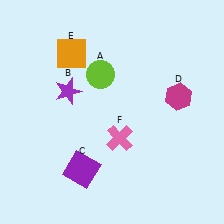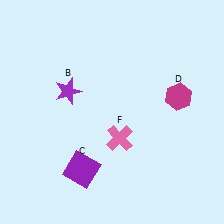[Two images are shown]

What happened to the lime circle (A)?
The lime circle (A) was removed in Image 2. It was in the top-left area of Image 1.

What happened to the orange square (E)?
The orange square (E) was removed in Image 2. It was in the top-left area of Image 1.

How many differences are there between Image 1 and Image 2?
There are 2 differences between the two images.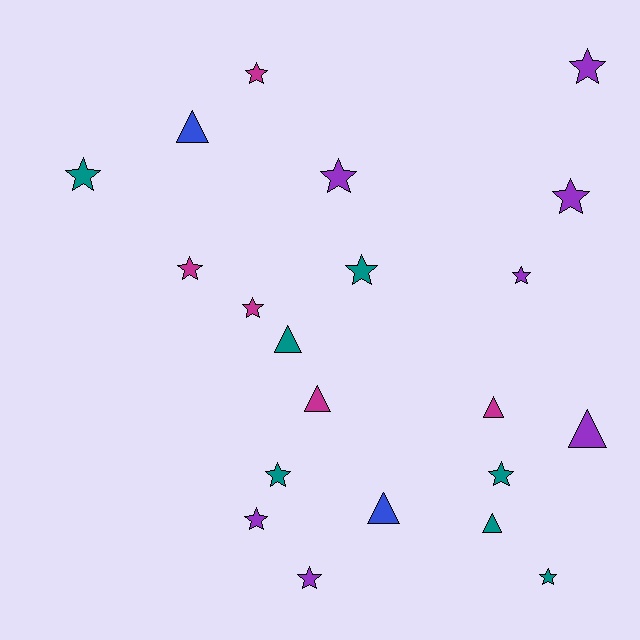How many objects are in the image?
There are 21 objects.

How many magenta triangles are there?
There are 2 magenta triangles.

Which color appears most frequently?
Teal, with 7 objects.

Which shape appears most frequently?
Star, with 14 objects.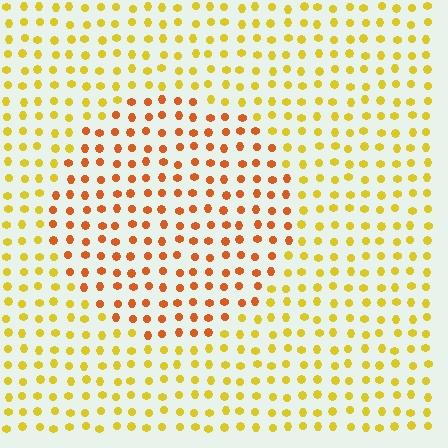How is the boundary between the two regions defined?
The boundary is defined purely by a slight shift in hue (about 35 degrees). Spacing, size, and orientation are identical on both sides.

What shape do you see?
I see a circle.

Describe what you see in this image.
The image is filled with small yellow elements in a uniform arrangement. A circle-shaped region is visible where the elements are tinted to a slightly different hue, forming a subtle color boundary.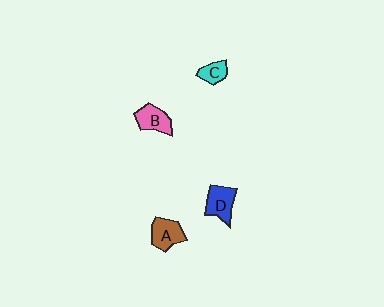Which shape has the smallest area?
Shape C (cyan).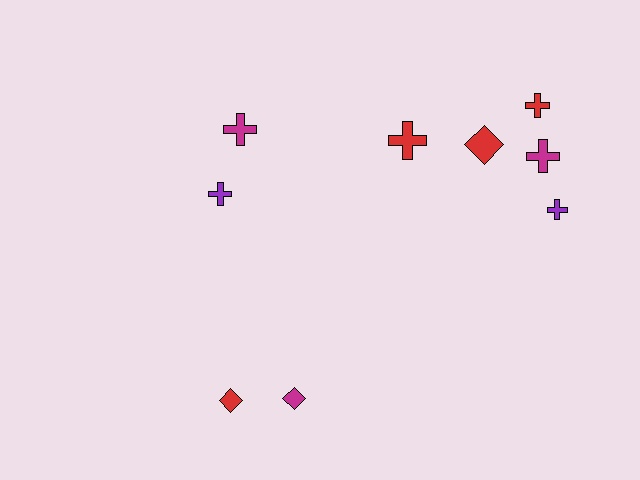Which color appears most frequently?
Red, with 4 objects.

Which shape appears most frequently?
Cross, with 6 objects.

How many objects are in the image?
There are 9 objects.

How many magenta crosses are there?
There are 2 magenta crosses.